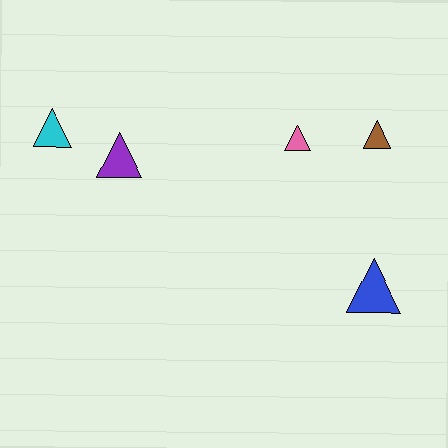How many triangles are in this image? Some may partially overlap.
There are 5 triangles.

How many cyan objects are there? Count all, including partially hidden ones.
There is 1 cyan object.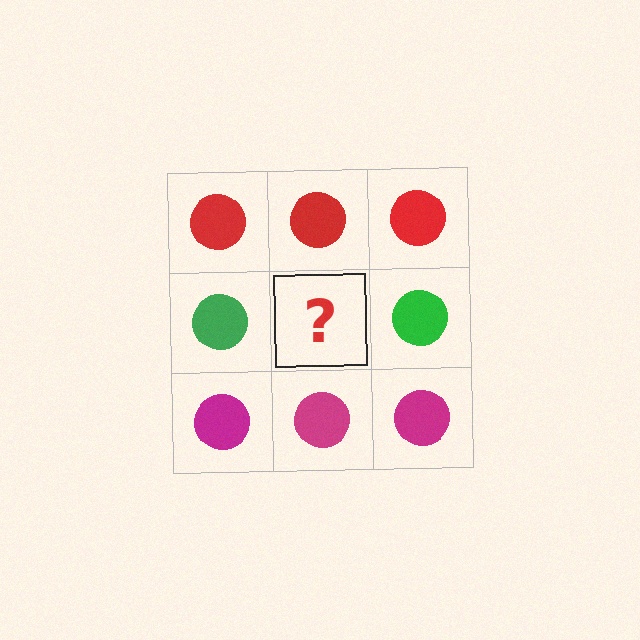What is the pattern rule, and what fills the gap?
The rule is that each row has a consistent color. The gap should be filled with a green circle.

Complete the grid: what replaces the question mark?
The question mark should be replaced with a green circle.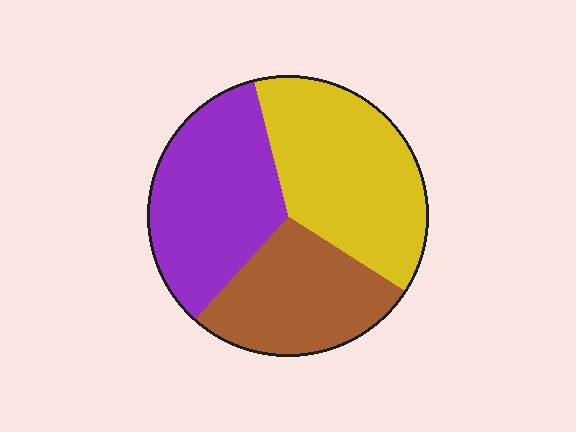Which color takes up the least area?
Brown, at roughly 25%.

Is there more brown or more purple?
Purple.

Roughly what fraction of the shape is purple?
Purple covers 35% of the shape.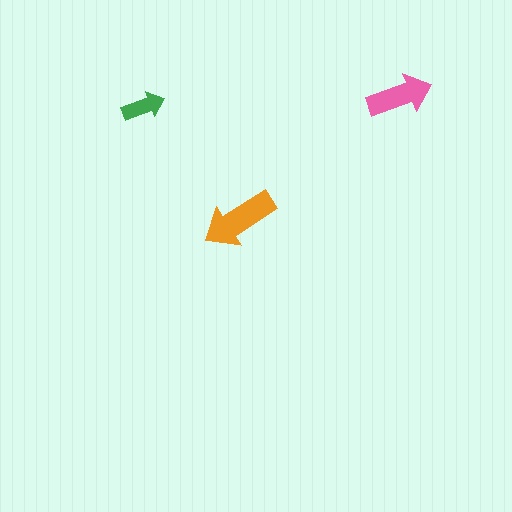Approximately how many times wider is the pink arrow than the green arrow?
About 1.5 times wider.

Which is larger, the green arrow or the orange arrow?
The orange one.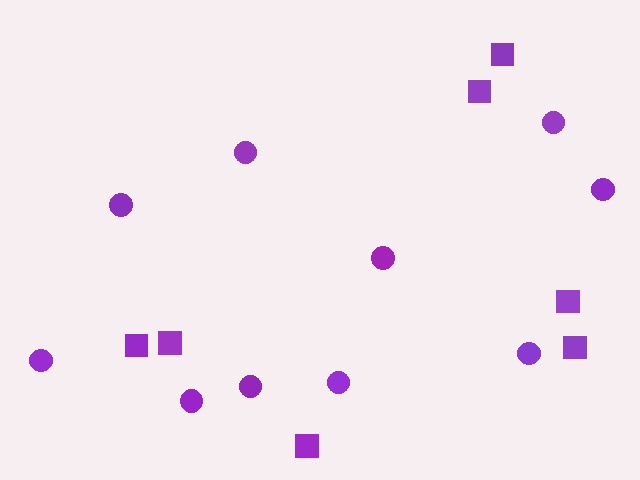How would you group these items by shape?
There are 2 groups: one group of squares (7) and one group of circles (10).